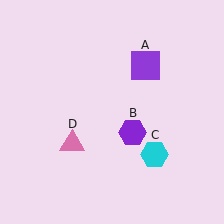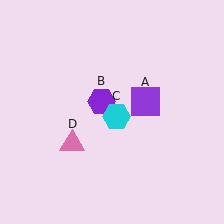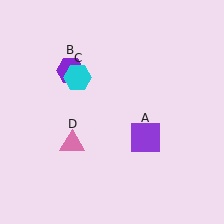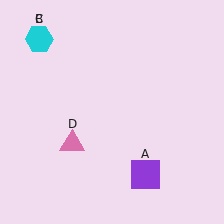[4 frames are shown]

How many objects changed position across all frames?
3 objects changed position: purple square (object A), purple hexagon (object B), cyan hexagon (object C).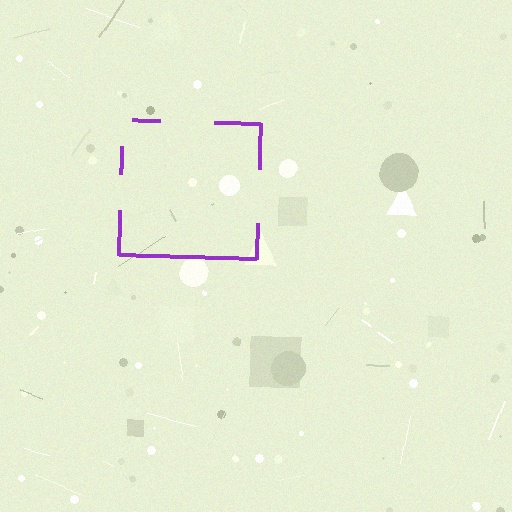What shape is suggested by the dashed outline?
The dashed outline suggests a square.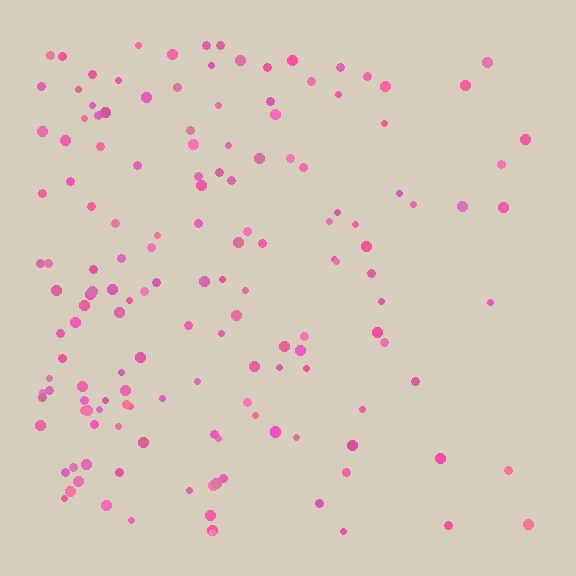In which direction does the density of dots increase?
From right to left, with the left side densest.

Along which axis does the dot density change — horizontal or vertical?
Horizontal.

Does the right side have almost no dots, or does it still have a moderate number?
Still a moderate number, just noticeably fewer than the left.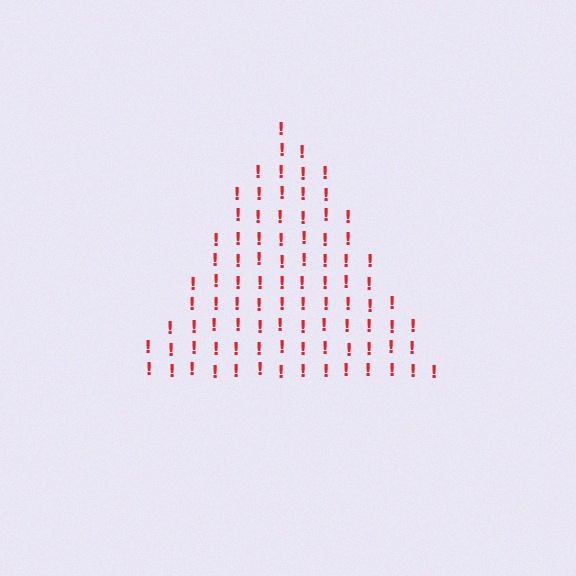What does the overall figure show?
The overall figure shows a triangle.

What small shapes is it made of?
It is made of small exclamation marks.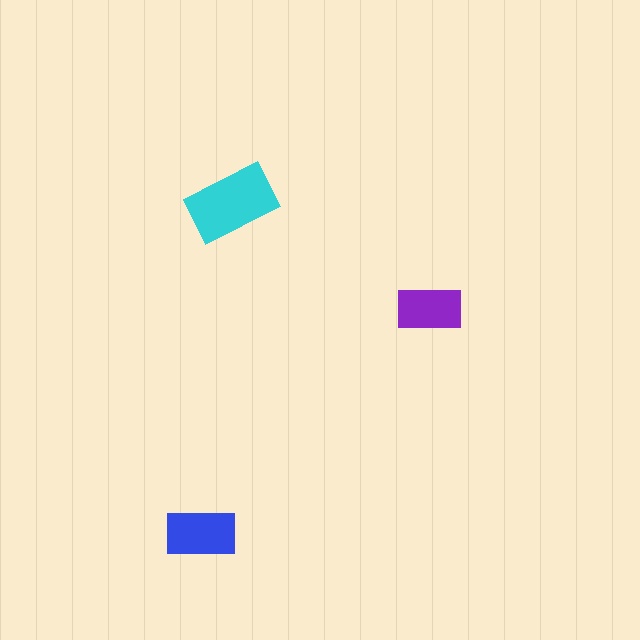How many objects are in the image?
There are 3 objects in the image.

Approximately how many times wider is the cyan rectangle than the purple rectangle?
About 1.5 times wider.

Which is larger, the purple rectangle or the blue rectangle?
The blue one.